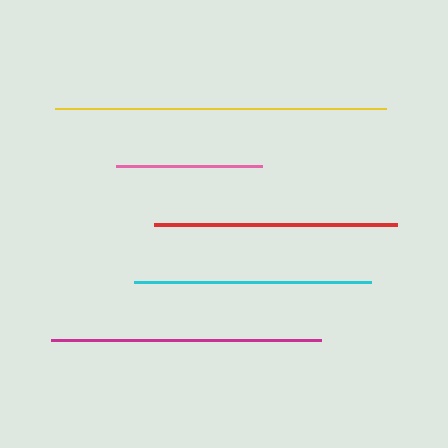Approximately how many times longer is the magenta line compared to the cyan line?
The magenta line is approximately 1.1 times the length of the cyan line.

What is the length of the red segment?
The red segment is approximately 243 pixels long.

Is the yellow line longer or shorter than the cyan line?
The yellow line is longer than the cyan line.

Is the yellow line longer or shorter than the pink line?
The yellow line is longer than the pink line.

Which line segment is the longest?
The yellow line is the longest at approximately 331 pixels.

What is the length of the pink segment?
The pink segment is approximately 146 pixels long.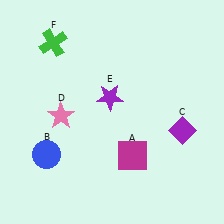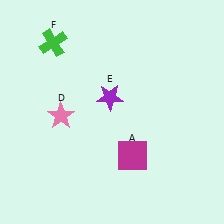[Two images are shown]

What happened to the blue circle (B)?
The blue circle (B) was removed in Image 2. It was in the bottom-left area of Image 1.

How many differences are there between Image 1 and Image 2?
There are 2 differences between the two images.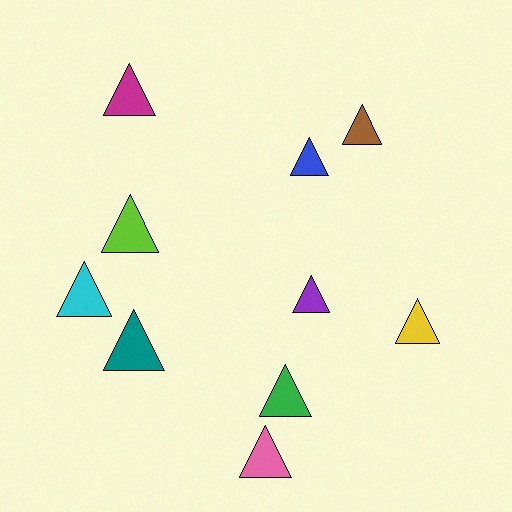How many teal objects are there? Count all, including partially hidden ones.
There is 1 teal object.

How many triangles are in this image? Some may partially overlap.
There are 10 triangles.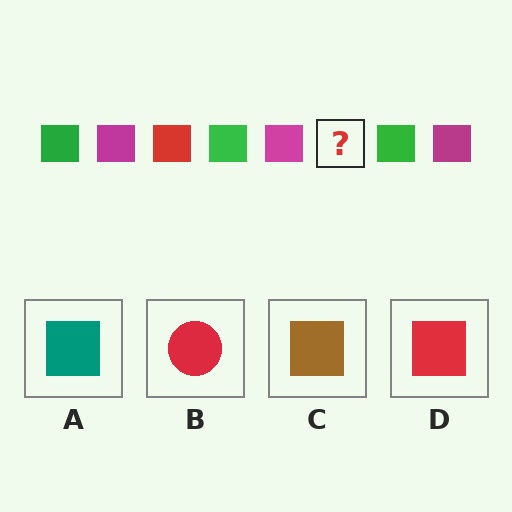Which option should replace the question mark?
Option D.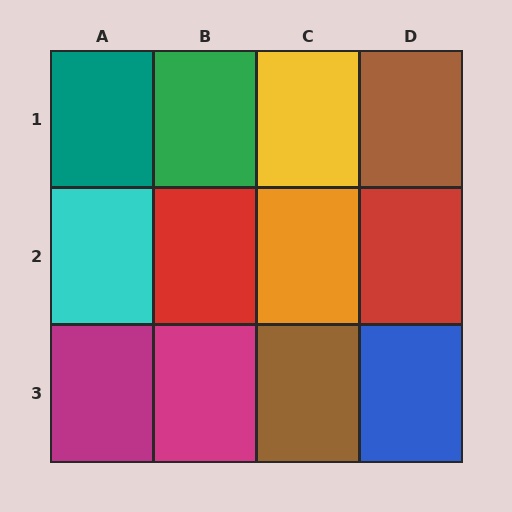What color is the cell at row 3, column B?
Magenta.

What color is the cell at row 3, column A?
Magenta.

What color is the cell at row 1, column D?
Brown.